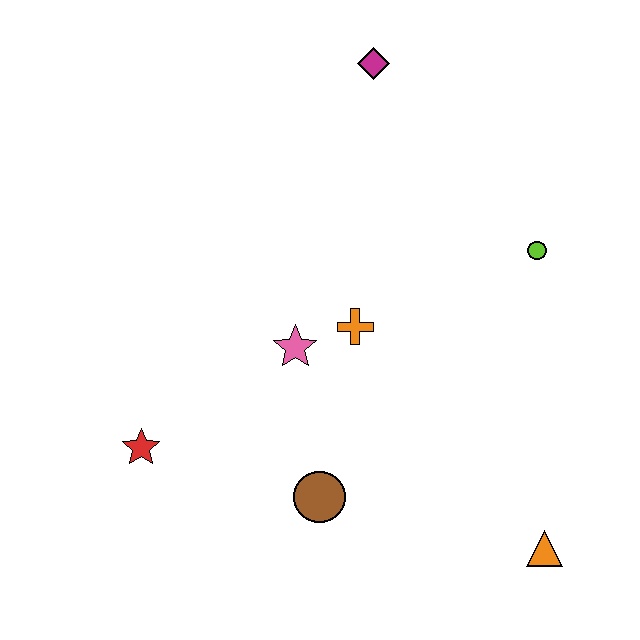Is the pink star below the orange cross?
Yes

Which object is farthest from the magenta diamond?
The orange triangle is farthest from the magenta diamond.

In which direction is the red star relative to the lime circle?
The red star is to the left of the lime circle.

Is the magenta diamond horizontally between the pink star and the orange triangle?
Yes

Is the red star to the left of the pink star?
Yes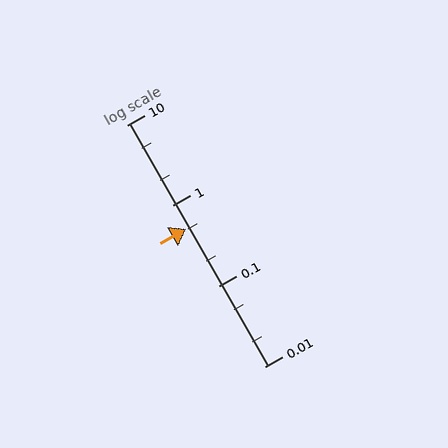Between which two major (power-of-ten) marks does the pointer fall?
The pointer is between 0.1 and 1.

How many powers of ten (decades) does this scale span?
The scale spans 3 decades, from 0.01 to 10.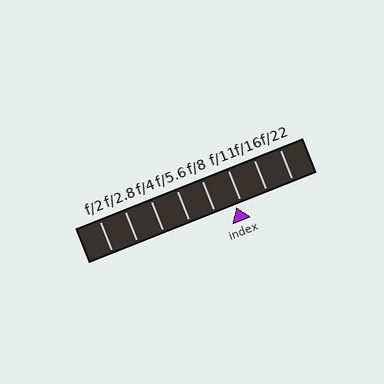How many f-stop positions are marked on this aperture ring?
There are 8 f-stop positions marked.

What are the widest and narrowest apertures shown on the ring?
The widest aperture shown is f/2 and the narrowest is f/22.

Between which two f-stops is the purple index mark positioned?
The index mark is between f/8 and f/11.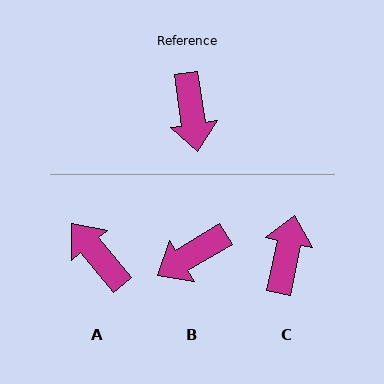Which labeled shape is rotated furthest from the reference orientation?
C, about 160 degrees away.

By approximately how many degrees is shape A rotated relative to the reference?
Approximately 149 degrees clockwise.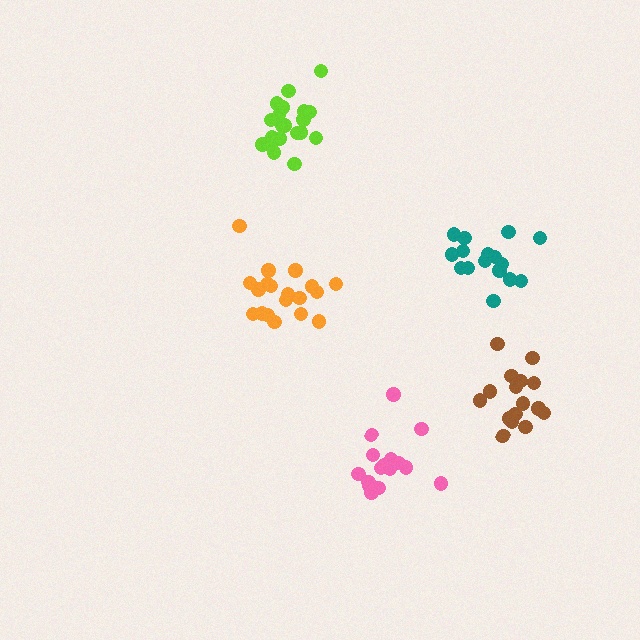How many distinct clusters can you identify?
There are 5 distinct clusters.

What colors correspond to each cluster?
The clusters are colored: teal, lime, orange, pink, brown.